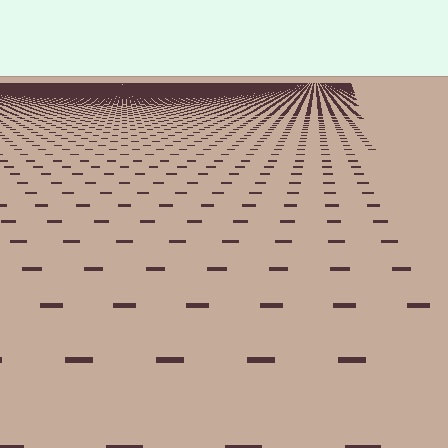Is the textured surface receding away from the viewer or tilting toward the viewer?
The surface is receding away from the viewer. Texture elements get smaller and denser toward the top.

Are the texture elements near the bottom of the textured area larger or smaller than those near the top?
Larger. Near the bottom, elements are closer to the viewer and appear at a bigger on-screen size.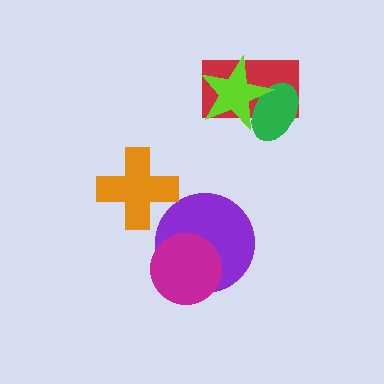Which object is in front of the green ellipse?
The lime star is in front of the green ellipse.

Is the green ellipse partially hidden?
Yes, it is partially covered by another shape.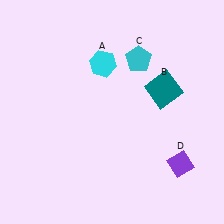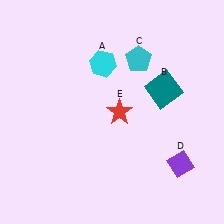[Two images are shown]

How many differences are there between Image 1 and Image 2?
There is 1 difference between the two images.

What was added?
A red star (E) was added in Image 2.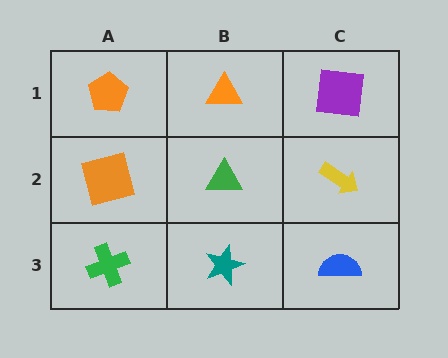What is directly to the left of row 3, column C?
A teal star.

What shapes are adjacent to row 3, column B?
A green triangle (row 2, column B), a green cross (row 3, column A), a blue semicircle (row 3, column C).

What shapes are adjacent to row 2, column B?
An orange triangle (row 1, column B), a teal star (row 3, column B), an orange square (row 2, column A), a yellow arrow (row 2, column C).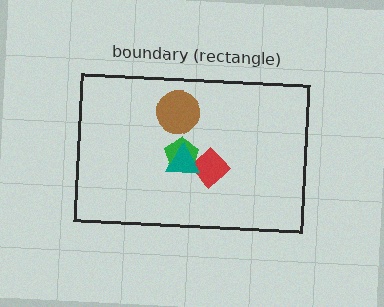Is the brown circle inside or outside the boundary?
Inside.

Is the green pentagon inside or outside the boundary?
Inside.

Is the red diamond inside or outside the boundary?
Inside.